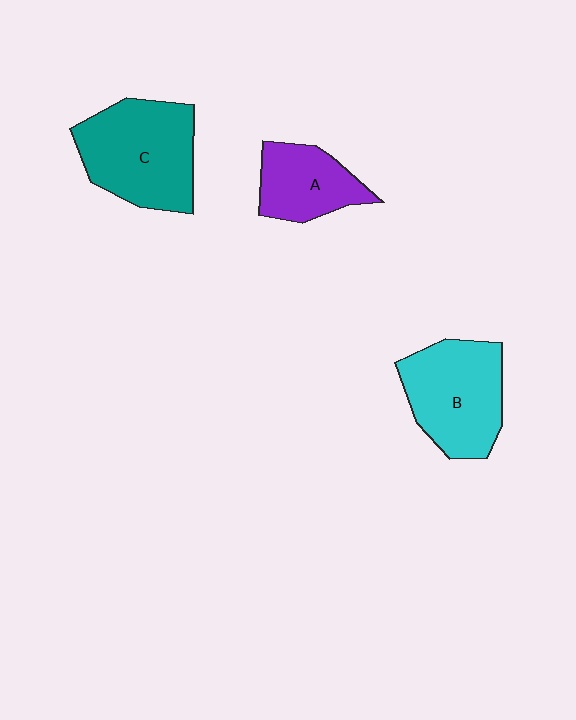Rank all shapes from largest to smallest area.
From largest to smallest: C (teal), B (cyan), A (purple).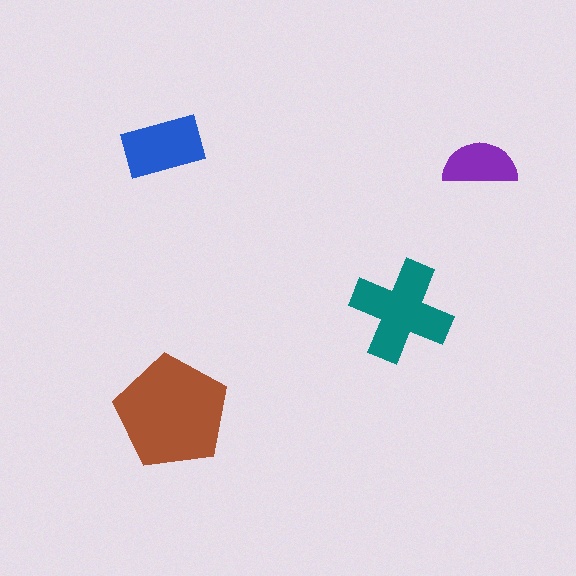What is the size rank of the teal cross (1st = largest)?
2nd.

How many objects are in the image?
There are 4 objects in the image.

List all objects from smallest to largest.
The purple semicircle, the blue rectangle, the teal cross, the brown pentagon.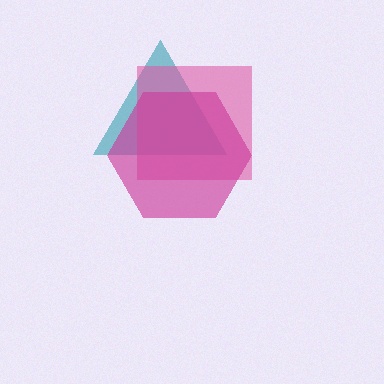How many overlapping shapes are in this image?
There are 3 overlapping shapes in the image.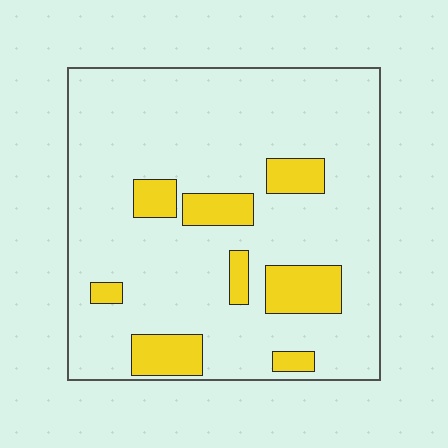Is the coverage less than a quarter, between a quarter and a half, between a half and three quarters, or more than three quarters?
Less than a quarter.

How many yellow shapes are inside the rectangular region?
8.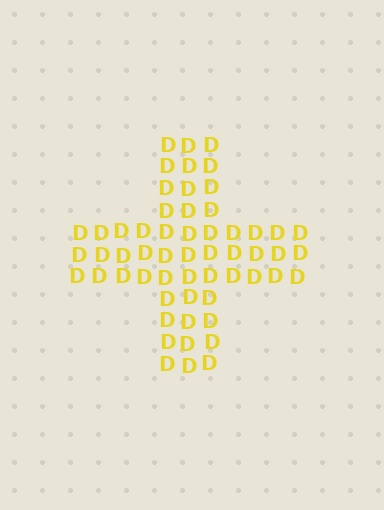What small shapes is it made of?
It is made of small letter D's.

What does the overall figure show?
The overall figure shows a cross.